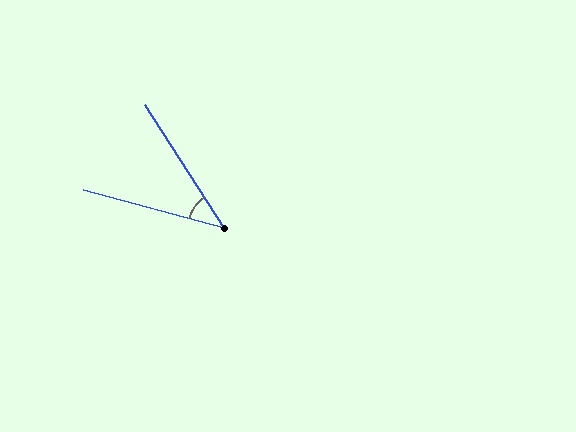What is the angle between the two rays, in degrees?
Approximately 42 degrees.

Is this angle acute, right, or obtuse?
It is acute.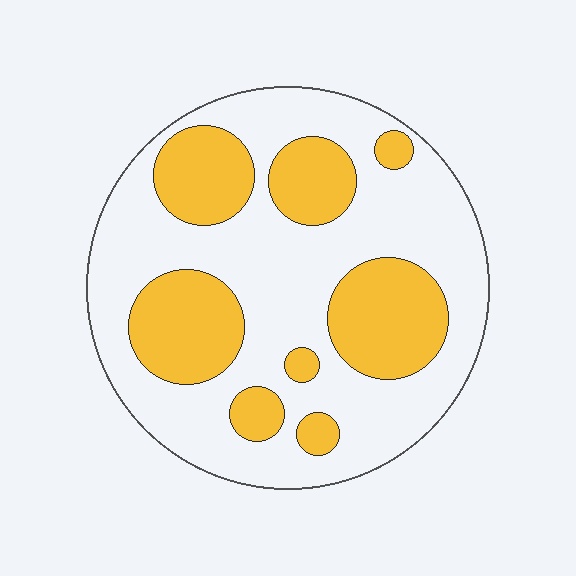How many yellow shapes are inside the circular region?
8.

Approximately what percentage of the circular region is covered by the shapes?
Approximately 35%.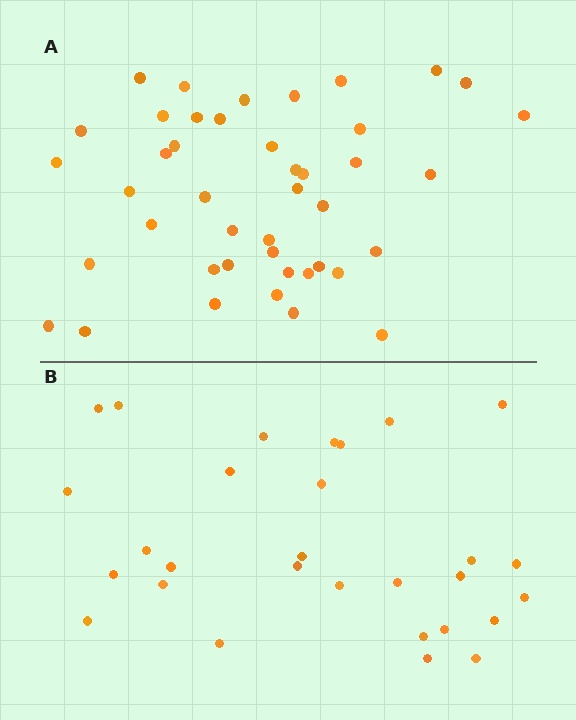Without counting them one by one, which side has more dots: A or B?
Region A (the top region) has more dots.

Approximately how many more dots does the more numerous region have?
Region A has approximately 15 more dots than region B.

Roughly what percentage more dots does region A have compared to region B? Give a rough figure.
About 50% more.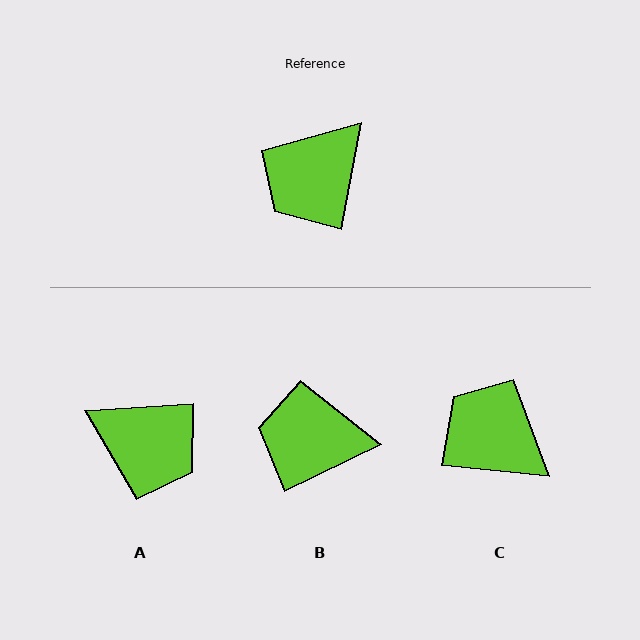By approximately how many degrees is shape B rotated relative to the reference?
Approximately 54 degrees clockwise.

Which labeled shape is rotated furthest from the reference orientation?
A, about 104 degrees away.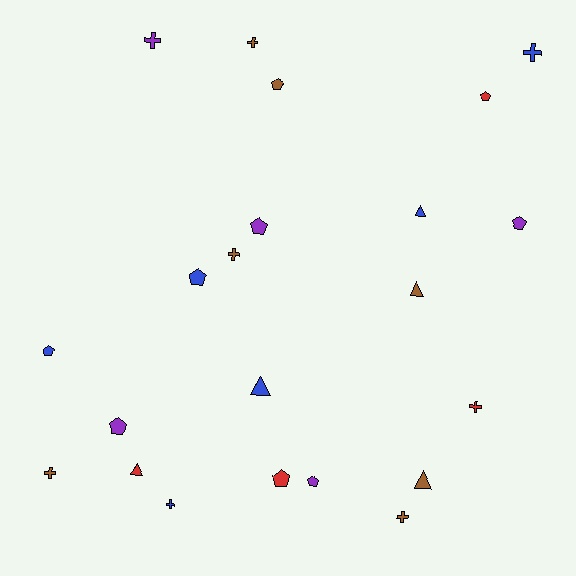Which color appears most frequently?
Brown, with 7 objects.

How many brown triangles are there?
There are 2 brown triangles.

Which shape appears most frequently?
Pentagon, with 9 objects.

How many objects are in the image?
There are 22 objects.